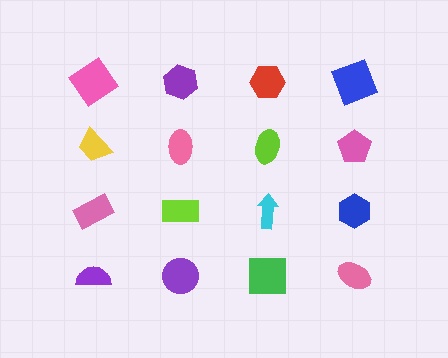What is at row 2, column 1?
A yellow trapezoid.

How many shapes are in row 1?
4 shapes.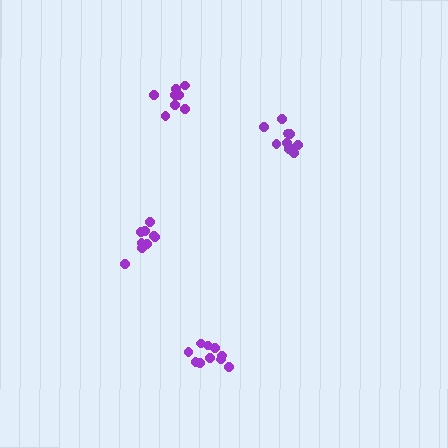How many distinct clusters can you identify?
There are 4 distinct clusters.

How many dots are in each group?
Group 1: 10 dots, Group 2: 10 dots, Group 3: 9 dots, Group 4: 8 dots (37 total).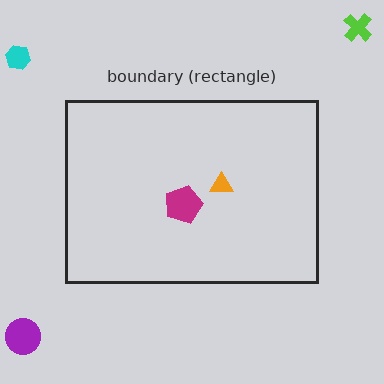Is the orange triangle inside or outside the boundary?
Inside.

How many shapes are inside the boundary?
2 inside, 3 outside.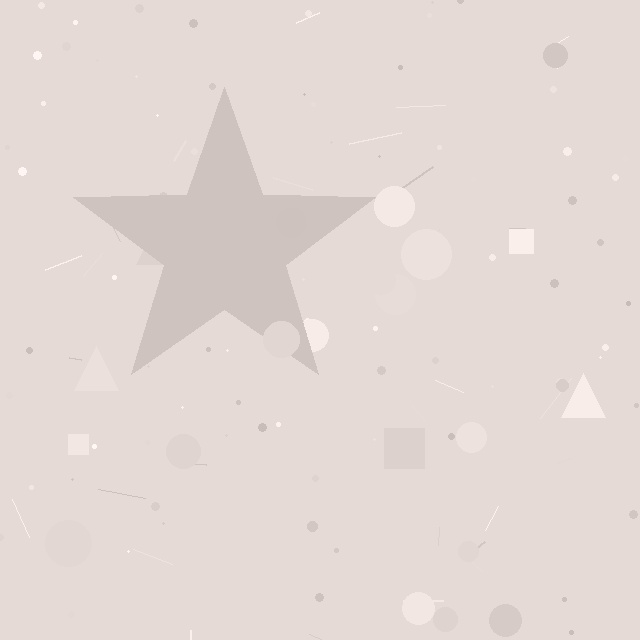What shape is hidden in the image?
A star is hidden in the image.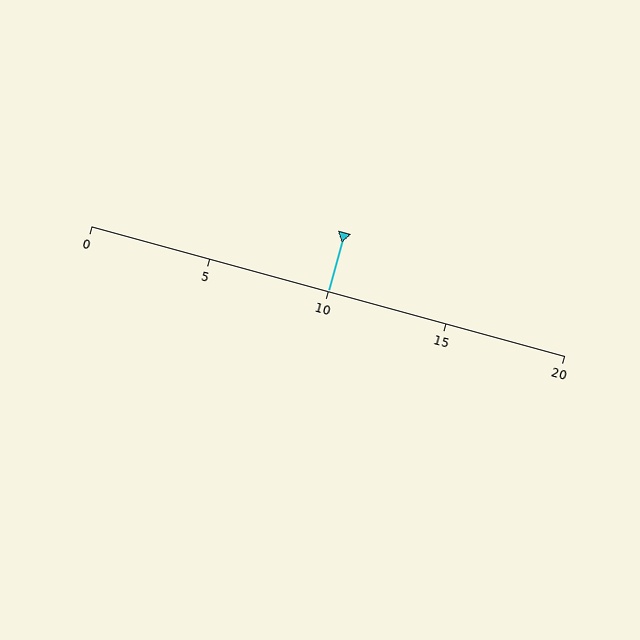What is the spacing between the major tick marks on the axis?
The major ticks are spaced 5 apart.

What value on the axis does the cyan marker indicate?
The marker indicates approximately 10.